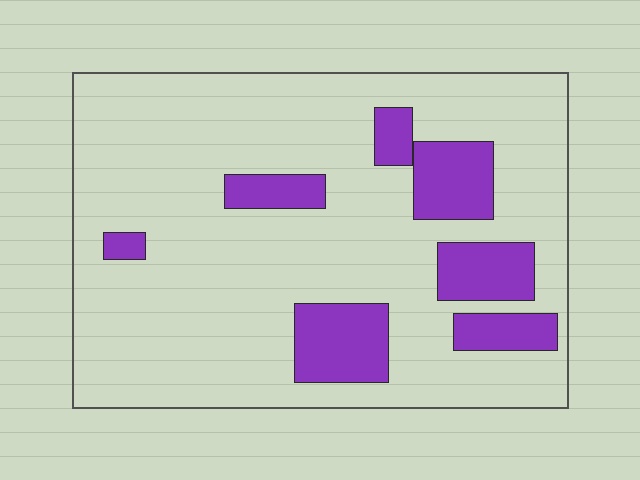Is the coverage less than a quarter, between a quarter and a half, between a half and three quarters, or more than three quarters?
Less than a quarter.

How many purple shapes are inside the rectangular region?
7.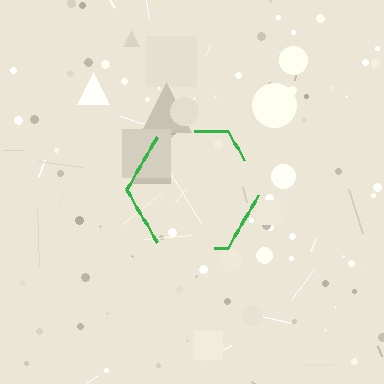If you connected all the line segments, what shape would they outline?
They would outline a hexagon.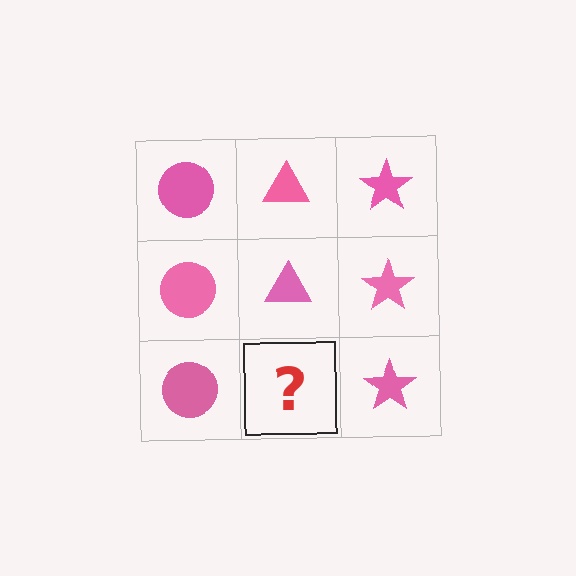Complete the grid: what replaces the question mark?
The question mark should be replaced with a pink triangle.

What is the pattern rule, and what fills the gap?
The rule is that each column has a consistent shape. The gap should be filled with a pink triangle.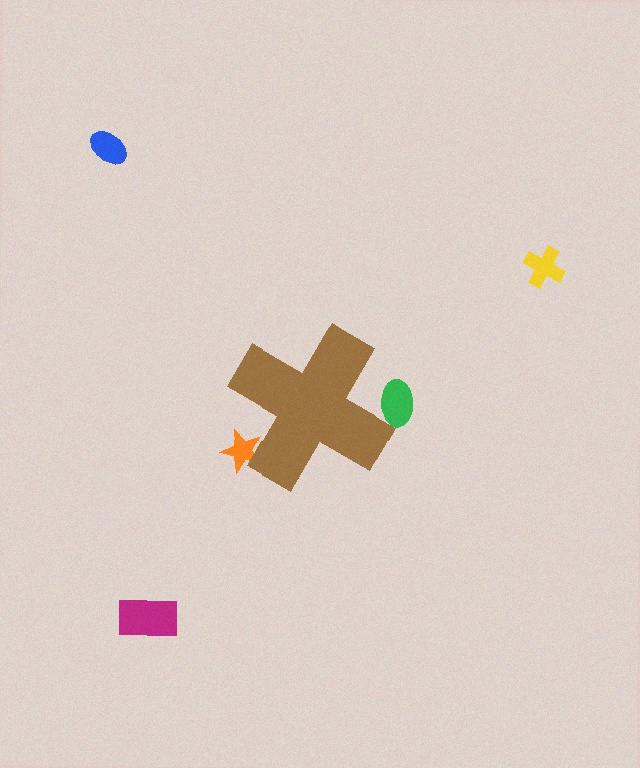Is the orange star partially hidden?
Yes, the orange star is partially hidden behind the brown cross.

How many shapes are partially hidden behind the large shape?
2 shapes are partially hidden.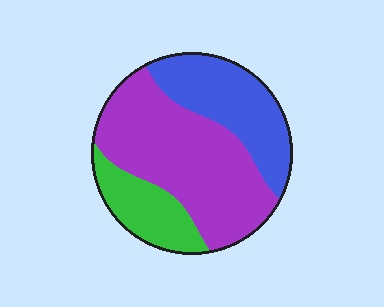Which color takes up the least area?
Green, at roughly 20%.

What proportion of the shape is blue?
Blue takes up between a sixth and a third of the shape.